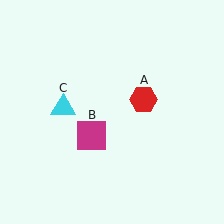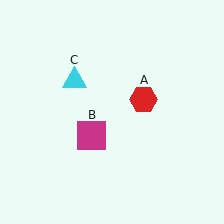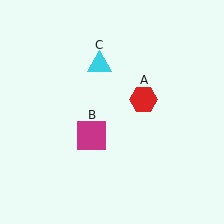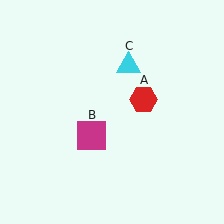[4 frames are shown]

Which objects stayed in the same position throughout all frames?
Red hexagon (object A) and magenta square (object B) remained stationary.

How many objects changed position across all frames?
1 object changed position: cyan triangle (object C).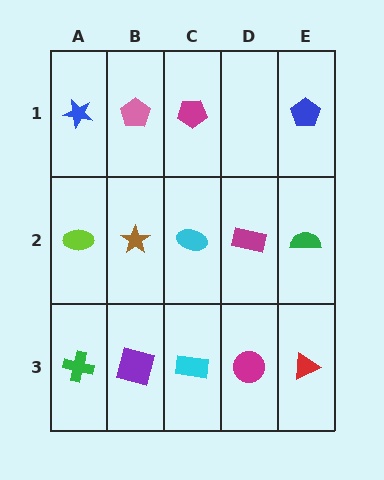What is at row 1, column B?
A pink pentagon.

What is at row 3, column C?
A cyan rectangle.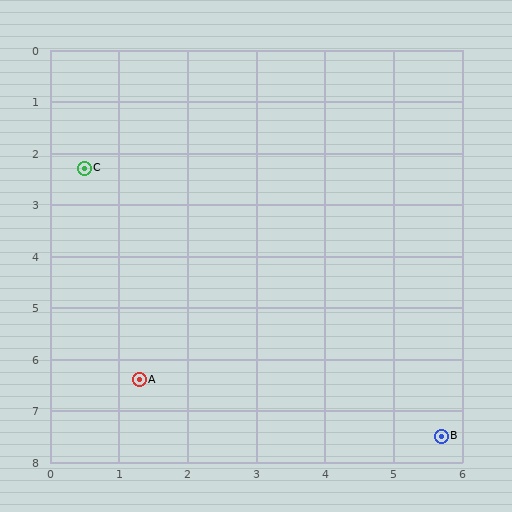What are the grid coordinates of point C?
Point C is at approximately (0.5, 2.3).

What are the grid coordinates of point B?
Point B is at approximately (5.7, 7.5).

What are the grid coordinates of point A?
Point A is at approximately (1.3, 6.4).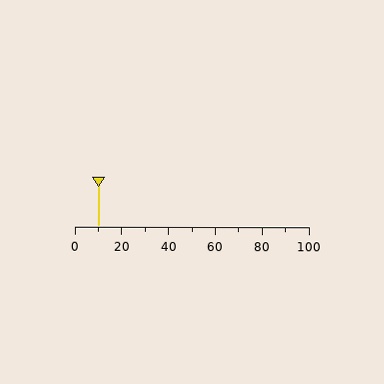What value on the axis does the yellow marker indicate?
The marker indicates approximately 10.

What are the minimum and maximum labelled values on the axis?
The axis runs from 0 to 100.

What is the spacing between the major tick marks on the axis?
The major ticks are spaced 20 apart.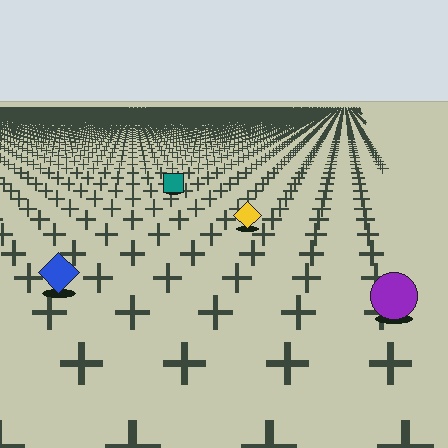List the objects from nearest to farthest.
From nearest to farthest: the purple circle, the blue diamond, the yellow diamond, the teal square.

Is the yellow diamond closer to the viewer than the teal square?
Yes. The yellow diamond is closer — you can tell from the texture gradient: the ground texture is coarser near it.